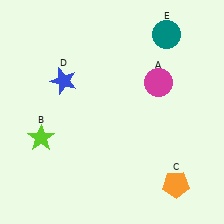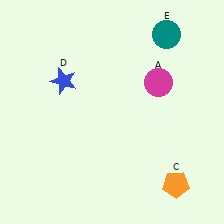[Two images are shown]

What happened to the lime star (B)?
The lime star (B) was removed in Image 2. It was in the bottom-left area of Image 1.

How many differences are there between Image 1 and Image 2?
There is 1 difference between the two images.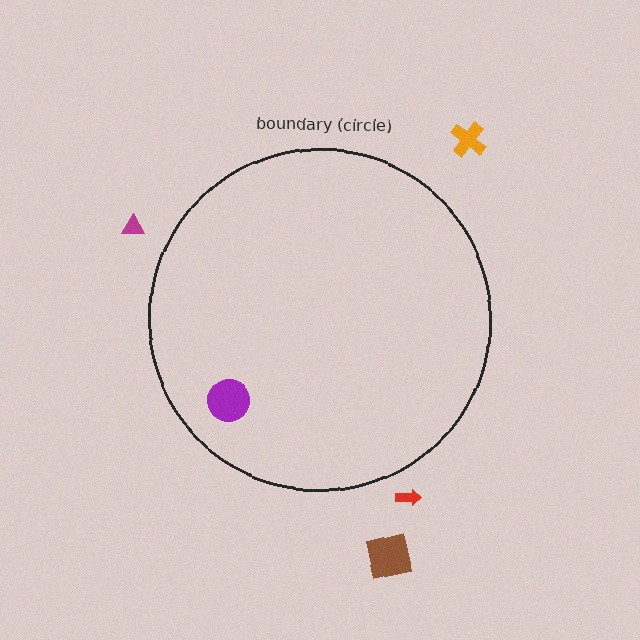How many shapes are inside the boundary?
1 inside, 4 outside.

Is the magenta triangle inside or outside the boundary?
Outside.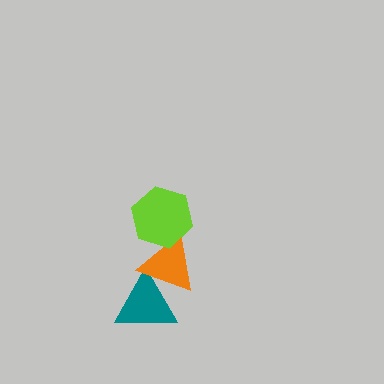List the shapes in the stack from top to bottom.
From top to bottom: the lime hexagon, the orange triangle, the teal triangle.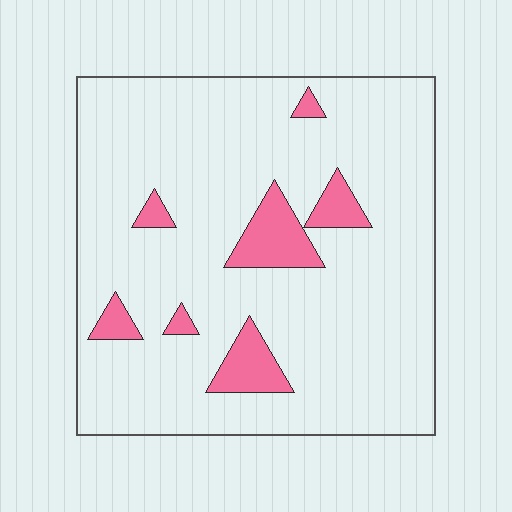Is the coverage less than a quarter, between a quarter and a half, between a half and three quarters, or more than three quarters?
Less than a quarter.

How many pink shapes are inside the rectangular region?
7.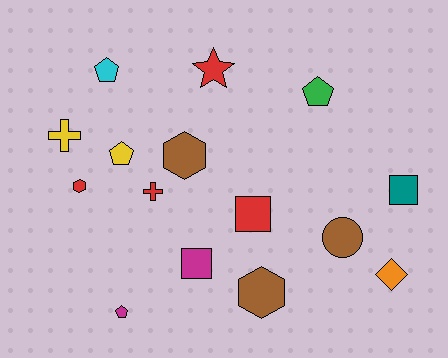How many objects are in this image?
There are 15 objects.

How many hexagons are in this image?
There are 3 hexagons.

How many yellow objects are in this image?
There are 2 yellow objects.